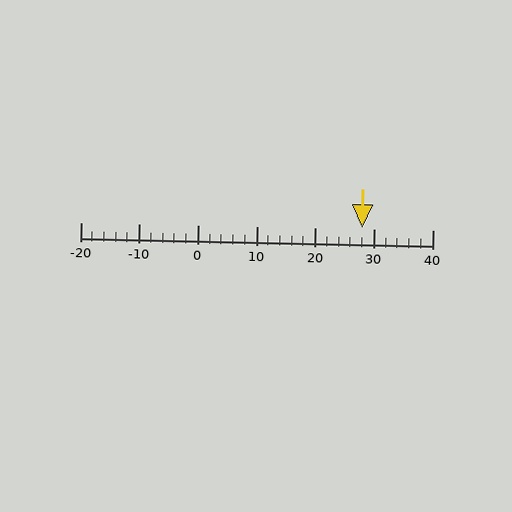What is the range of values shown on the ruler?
The ruler shows values from -20 to 40.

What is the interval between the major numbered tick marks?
The major tick marks are spaced 10 units apart.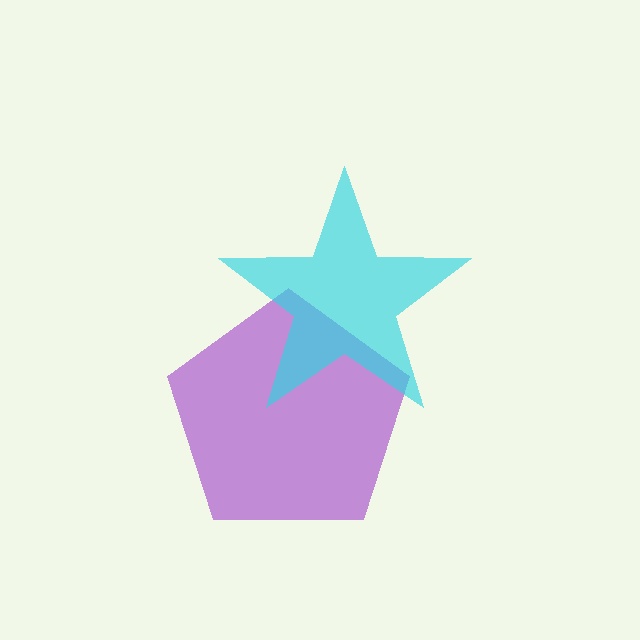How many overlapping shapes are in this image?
There are 2 overlapping shapes in the image.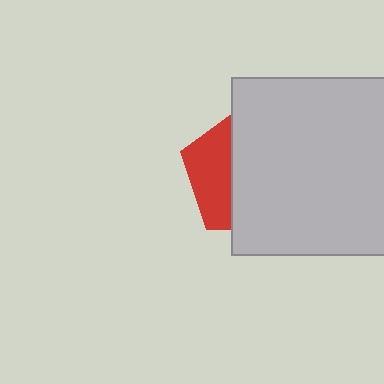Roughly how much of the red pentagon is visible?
A small part of it is visible (roughly 34%).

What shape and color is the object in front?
The object in front is a light gray square.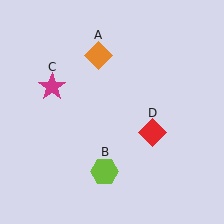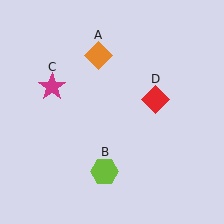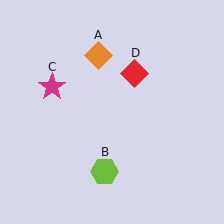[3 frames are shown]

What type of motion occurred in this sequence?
The red diamond (object D) rotated counterclockwise around the center of the scene.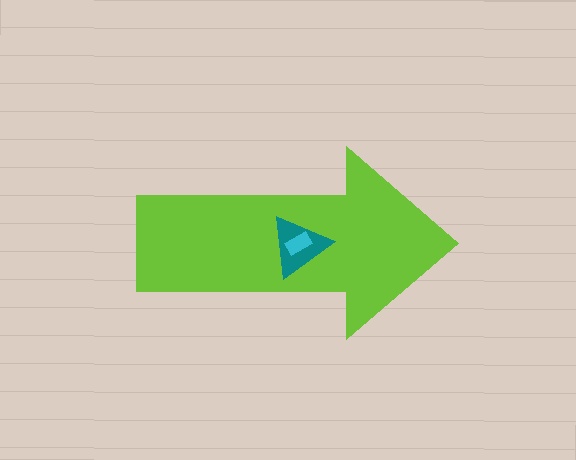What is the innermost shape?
The cyan rectangle.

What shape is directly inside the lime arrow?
The teal triangle.